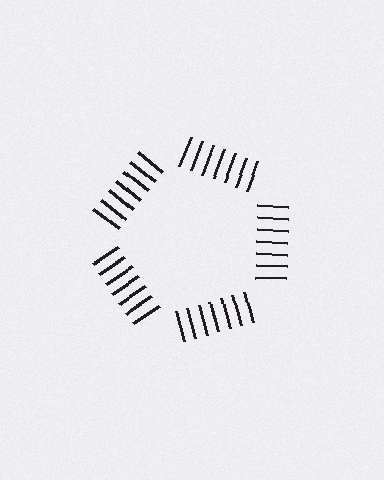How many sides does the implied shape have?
5 sides — the line-ends trace a pentagon.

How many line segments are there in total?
35 — 7 along each of the 5 edges.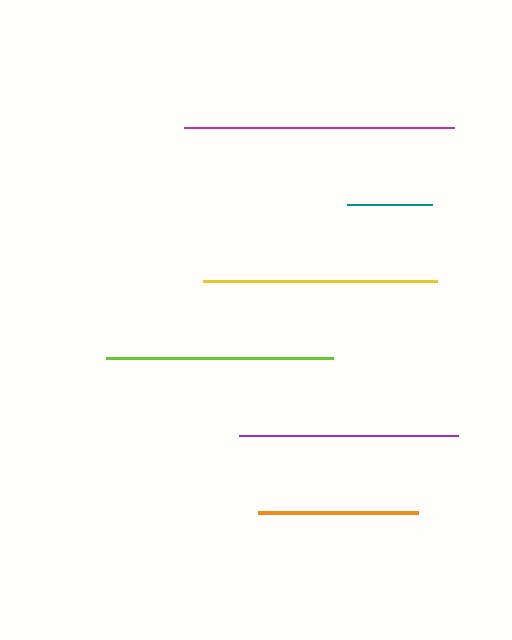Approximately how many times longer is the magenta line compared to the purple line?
The magenta line is approximately 1.2 times the length of the purple line.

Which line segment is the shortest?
The teal line is the shortest at approximately 86 pixels.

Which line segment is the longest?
The magenta line is the longest at approximately 270 pixels.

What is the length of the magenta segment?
The magenta segment is approximately 270 pixels long.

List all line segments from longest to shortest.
From longest to shortest: magenta, yellow, lime, purple, orange, teal.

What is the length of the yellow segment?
The yellow segment is approximately 234 pixels long.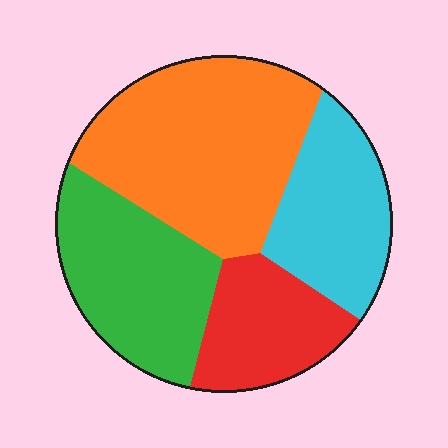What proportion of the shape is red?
Red takes up less than a quarter of the shape.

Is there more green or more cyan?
Green.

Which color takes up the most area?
Orange, at roughly 35%.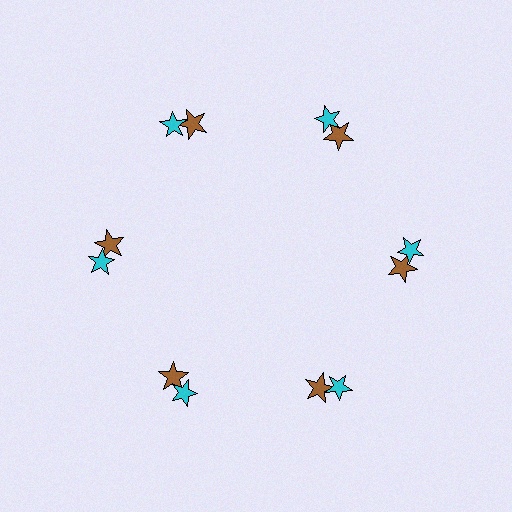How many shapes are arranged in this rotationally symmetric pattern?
There are 12 shapes, arranged in 6 groups of 2.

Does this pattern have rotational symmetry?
Yes, this pattern has 6-fold rotational symmetry. It looks the same after rotating 60 degrees around the center.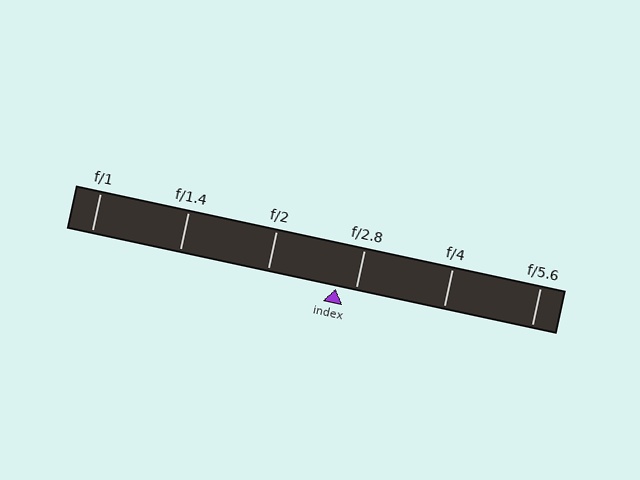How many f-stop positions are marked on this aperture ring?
There are 6 f-stop positions marked.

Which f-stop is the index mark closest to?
The index mark is closest to f/2.8.